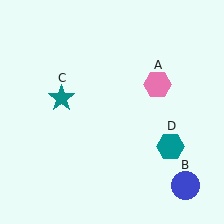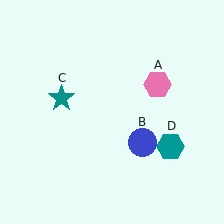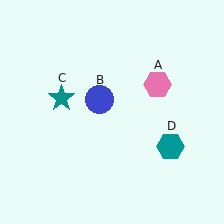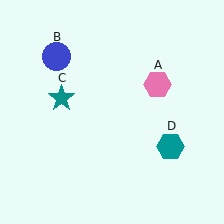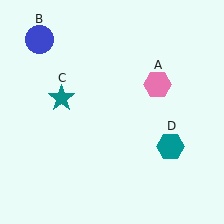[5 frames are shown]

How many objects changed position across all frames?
1 object changed position: blue circle (object B).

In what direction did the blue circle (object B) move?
The blue circle (object B) moved up and to the left.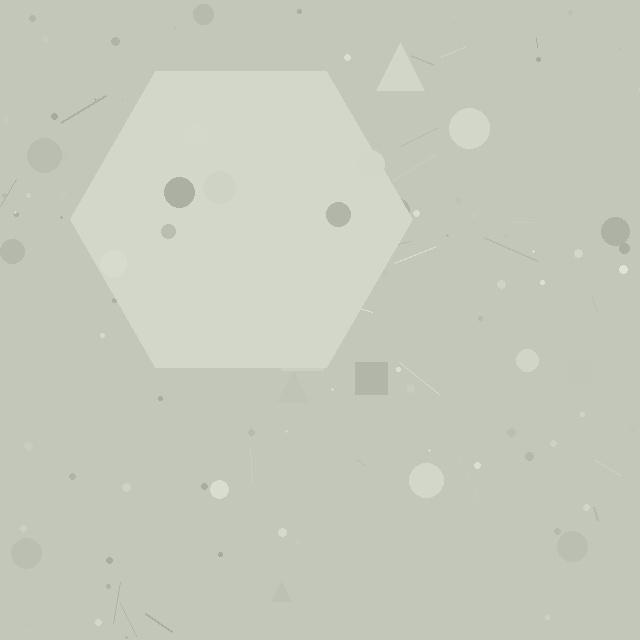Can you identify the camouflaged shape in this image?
The camouflaged shape is a hexagon.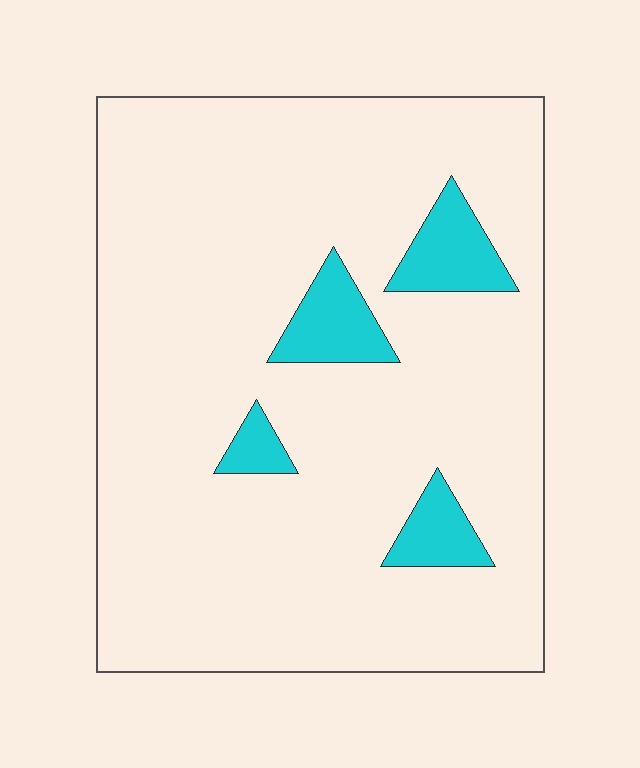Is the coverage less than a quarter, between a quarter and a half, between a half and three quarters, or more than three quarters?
Less than a quarter.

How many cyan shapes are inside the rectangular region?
4.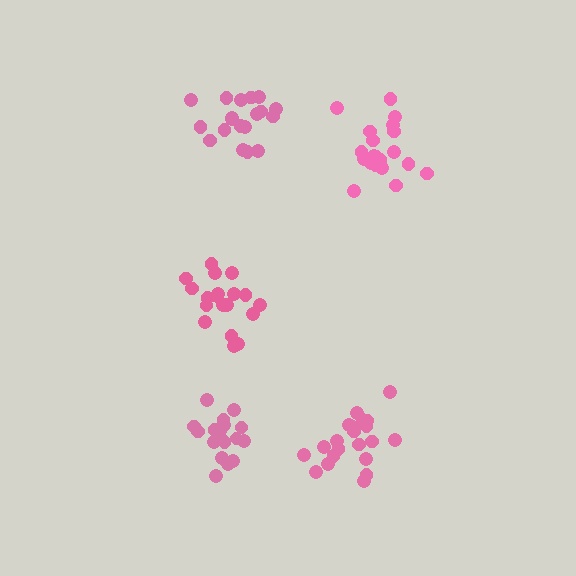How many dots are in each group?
Group 1: 20 dots, Group 2: 19 dots, Group 3: 18 dots, Group 4: 19 dots, Group 5: 21 dots (97 total).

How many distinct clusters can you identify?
There are 5 distinct clusters.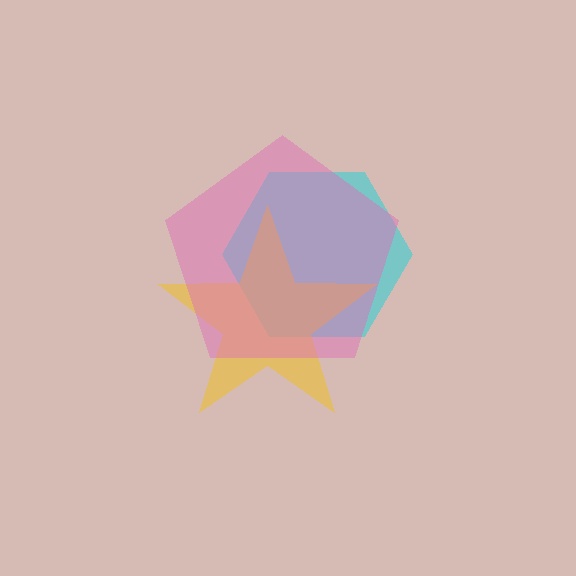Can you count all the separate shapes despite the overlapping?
Yes, there are 3 separate shapes.